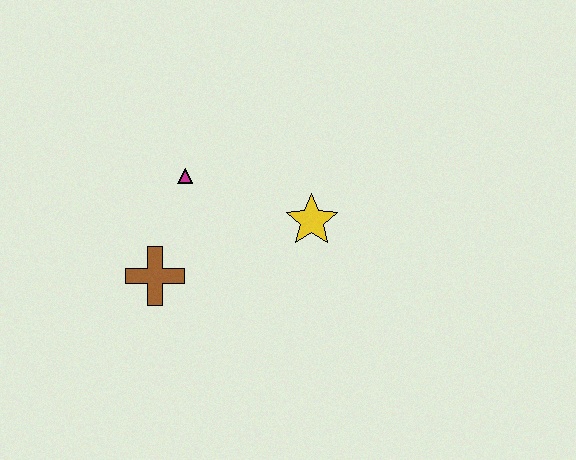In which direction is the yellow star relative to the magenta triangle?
The yellow star is to the right of the magenta triangle.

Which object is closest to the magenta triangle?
The brown cross is closest to the magenta triangle.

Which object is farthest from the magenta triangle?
The yellow star is farthest from the magenta triangle.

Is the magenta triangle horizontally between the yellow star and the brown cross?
Yes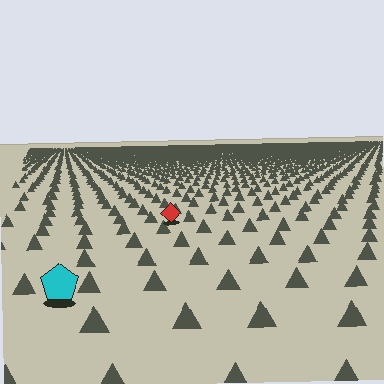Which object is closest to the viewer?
The cyan pentagon is closest. The texture marks near it are larger and more spread out.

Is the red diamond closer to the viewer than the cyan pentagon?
No. The cyan pentagon is closer — you can tell from the texture gradient: the ground texture is coarser near it.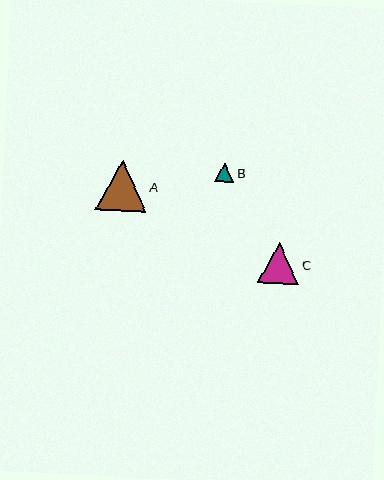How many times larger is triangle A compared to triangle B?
Triangle A is approximately 2.6 times the size of triangle B.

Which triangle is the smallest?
Triangle B is the smallest with a size of approximately 19 pixels.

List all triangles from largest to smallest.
From largest to smallest: A, C, B.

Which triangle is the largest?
Triangle A is the largest with a size of approximately 51 pixels.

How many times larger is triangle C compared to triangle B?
Triangle C is approximately 2.1 times the size of triangle B.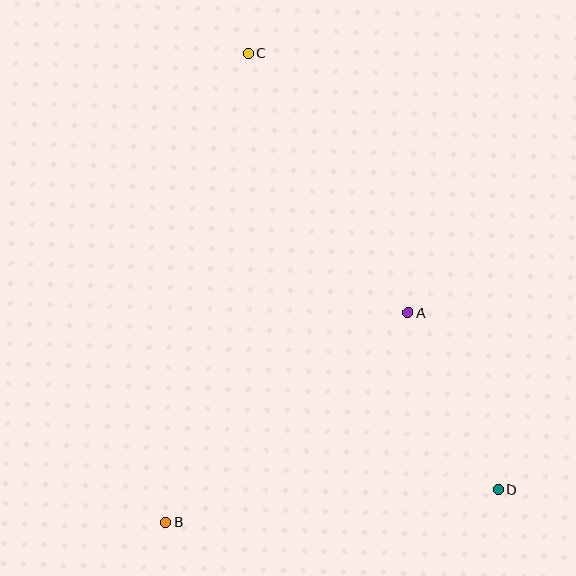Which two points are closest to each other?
Points A and D are closest to each other.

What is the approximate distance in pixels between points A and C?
The distance between A and C is approximately 305 pixels.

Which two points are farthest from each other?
Points C and D are farthest from each other.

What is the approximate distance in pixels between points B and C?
The distance between B and C is approximately 476 pixels.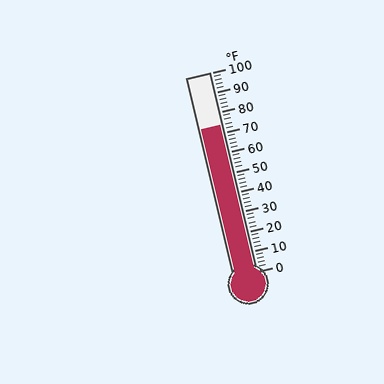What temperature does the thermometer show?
The thermometer shows approximately 74°F.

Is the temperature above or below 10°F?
The temperature is above 10°F.